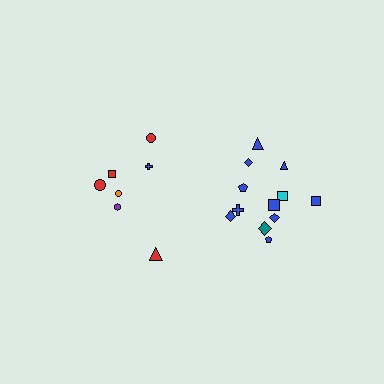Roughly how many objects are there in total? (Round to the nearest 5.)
Roughly 20 objects in total.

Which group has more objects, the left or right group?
The right group.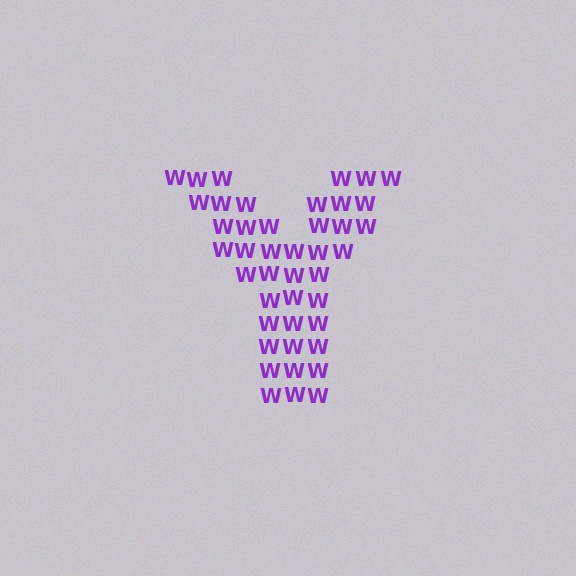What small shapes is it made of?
It is made of small letter W's.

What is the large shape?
The large shape is the letter Y.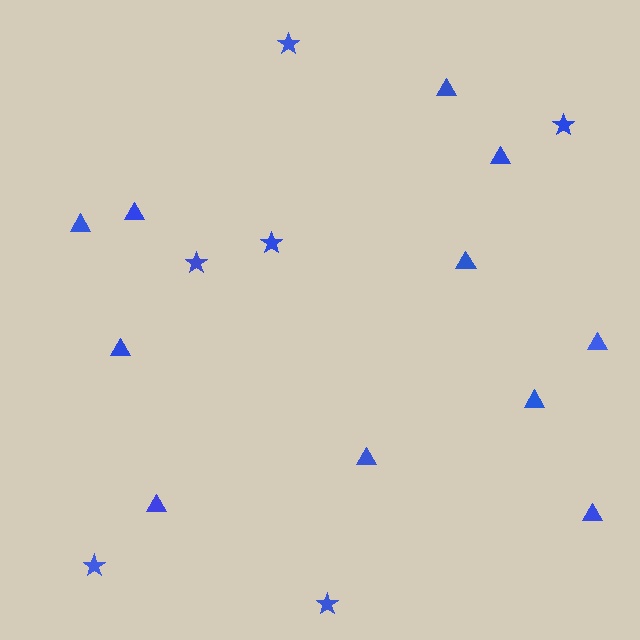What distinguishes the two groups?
There are 2 groups: one group of triangles (11) and one group of stars (6).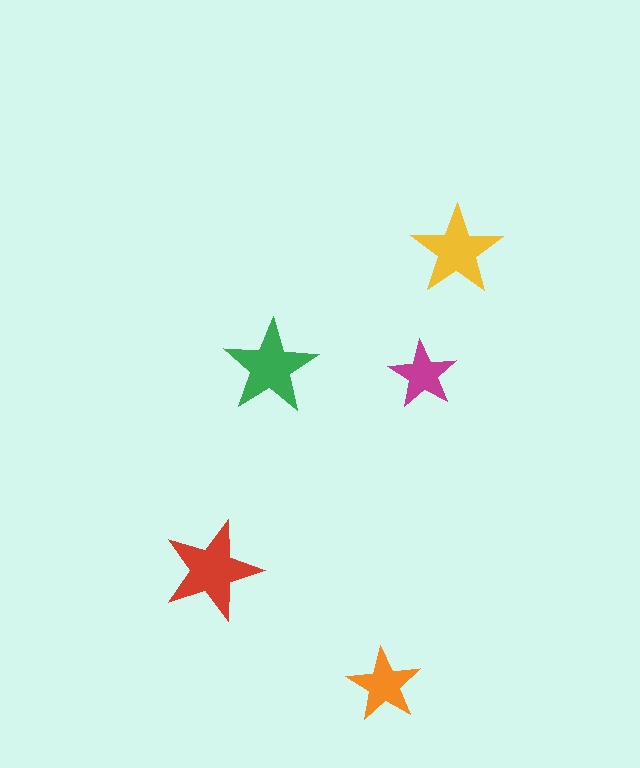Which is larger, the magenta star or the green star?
The green one.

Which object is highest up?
The yellow star is topmost.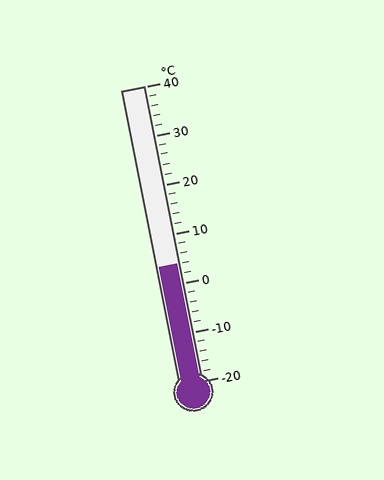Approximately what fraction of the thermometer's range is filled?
The thermometer is filled to approximately 40% of its range.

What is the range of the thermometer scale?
The thermometer scale ranges from -20°C to 40°C.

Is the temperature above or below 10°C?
The temperature is below 10°C.